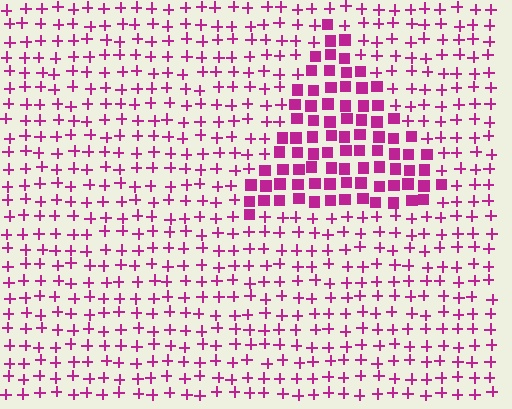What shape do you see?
I see a triangle.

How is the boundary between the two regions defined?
The boundary is defined by a change in element shape: squares inside vs. plus signs outside. All elements share the same color and spacing.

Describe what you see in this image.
The image is filled with small magenta elements arranged in a uniform grid. A triangle-shaped region contains squares, while the surrounding area contains plus signs. The boundary is defined purely by the change in element shape.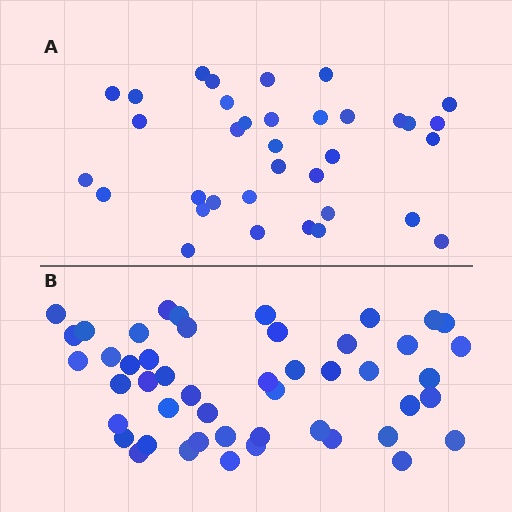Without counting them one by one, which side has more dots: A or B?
Region B (the bottom region) has more dots.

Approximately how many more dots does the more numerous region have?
Region B has approximately 15 more dots than region A.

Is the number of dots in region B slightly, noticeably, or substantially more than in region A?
Region B has noticeably more, but not dramatically so. The ratio is roughly 1.4 to 1.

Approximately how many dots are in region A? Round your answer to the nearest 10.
About 40 dots. (The exact count is 35, which rounds to 40.)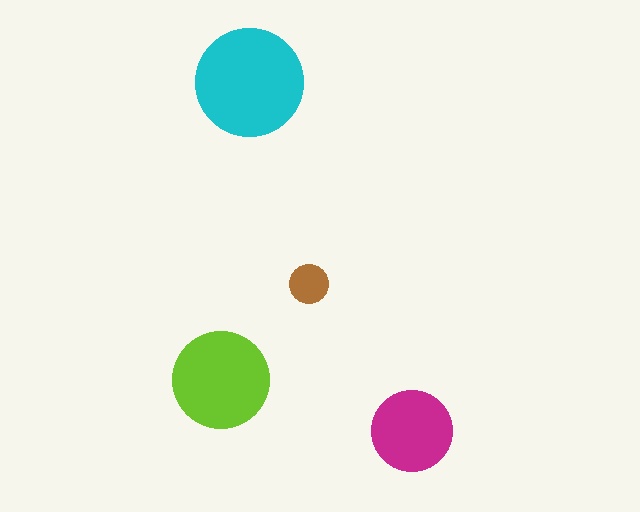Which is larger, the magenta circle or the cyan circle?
The cyan one.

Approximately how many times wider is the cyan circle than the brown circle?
About 3 times wider.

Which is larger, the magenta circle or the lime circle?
The lime one.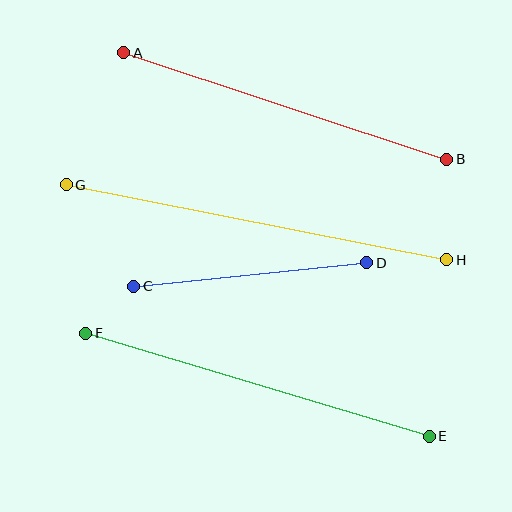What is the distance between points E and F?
The distance is approximately 359 pixels.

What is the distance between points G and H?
The distance is approximately 388 pixels.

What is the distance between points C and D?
The distance is approximately 234 pixels.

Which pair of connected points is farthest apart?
Points G and H are farthest apart.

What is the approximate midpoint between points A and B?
The midpoint is at approximately (285, 106) pixels.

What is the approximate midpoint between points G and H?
The midpoint is at approximately (257, 222) pixels.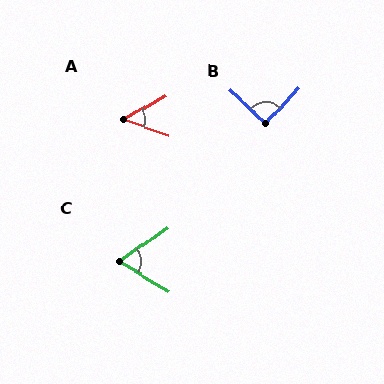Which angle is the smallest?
A, at approximately 50 degrees.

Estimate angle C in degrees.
Approximately 66 degrees.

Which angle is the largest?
B, at approximately 90 degrees.